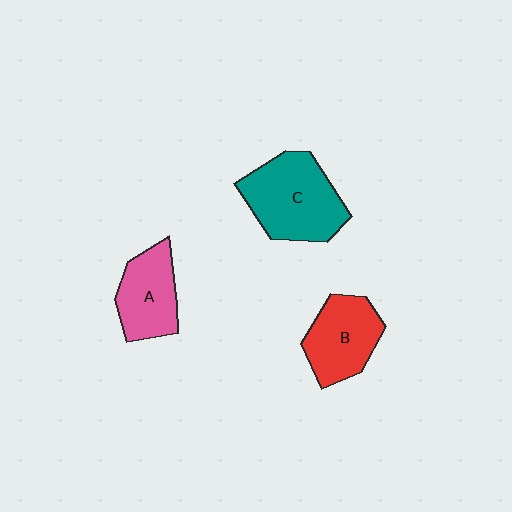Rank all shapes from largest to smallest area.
From largest to smallest: C (teal), B (red), A (pink).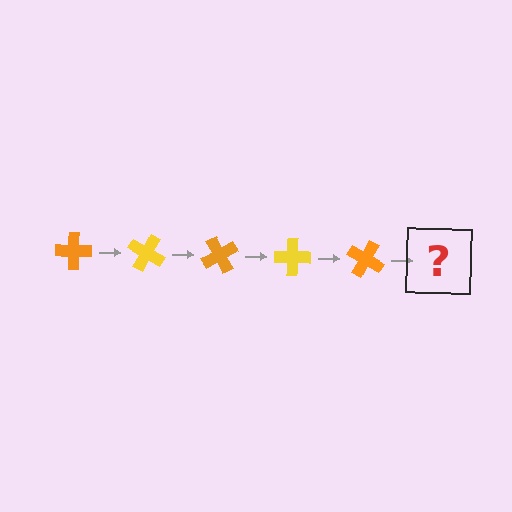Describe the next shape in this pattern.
It should be a yellow cross, rotated 150 degrees from the start.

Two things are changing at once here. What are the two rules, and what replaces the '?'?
The two rules are that it rotates 30 degrees each step and the color cycles through orange and yellow. The '?' should be a yellow cross, rotated 150 degrees from the start.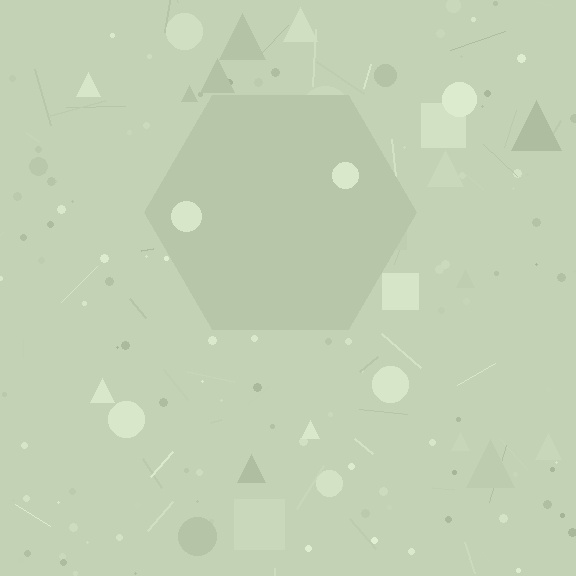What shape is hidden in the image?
A hexagon is hidden in the image.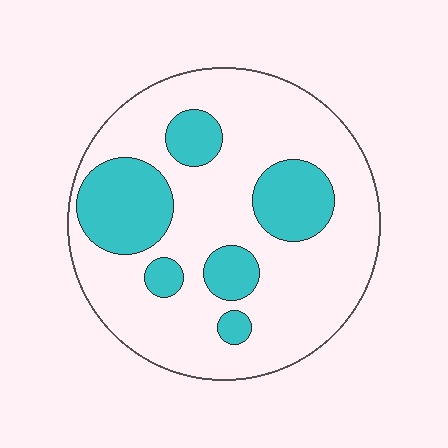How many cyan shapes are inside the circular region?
6.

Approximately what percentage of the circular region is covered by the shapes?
Approximately 25%.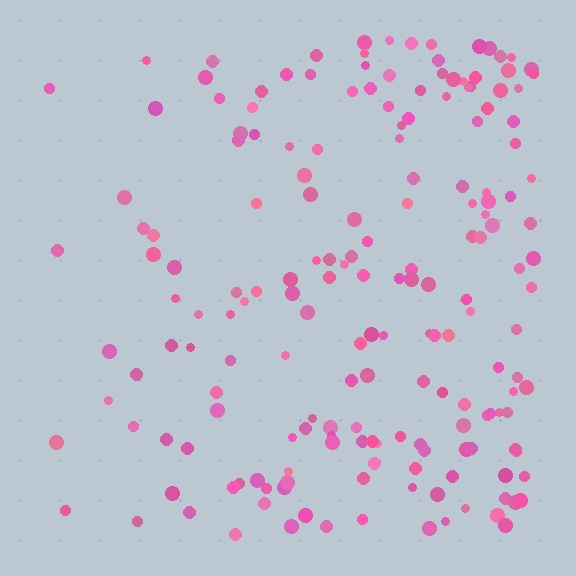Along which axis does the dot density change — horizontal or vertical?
Horizontal.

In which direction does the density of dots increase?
From left to right, with the right side densest.